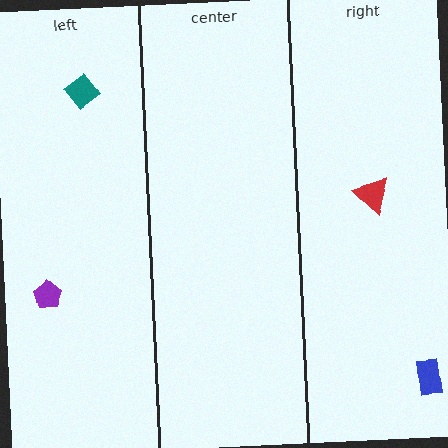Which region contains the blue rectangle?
The right region.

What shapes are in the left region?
The teal diamond, the purple pentagon.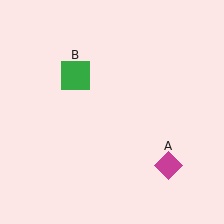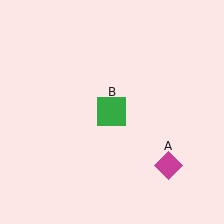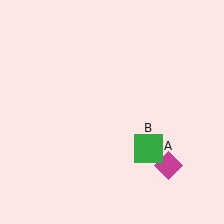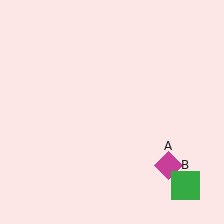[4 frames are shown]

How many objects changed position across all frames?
1 object changed position: green square (object B).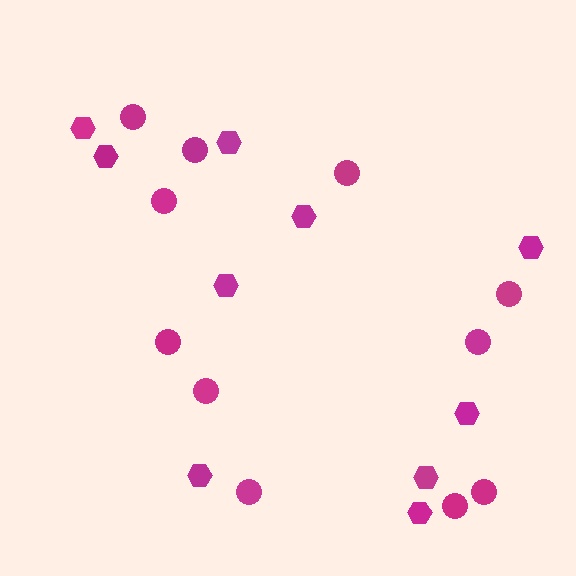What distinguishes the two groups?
There are 2 groups: one group of circles (11) and one group of hexagons (10).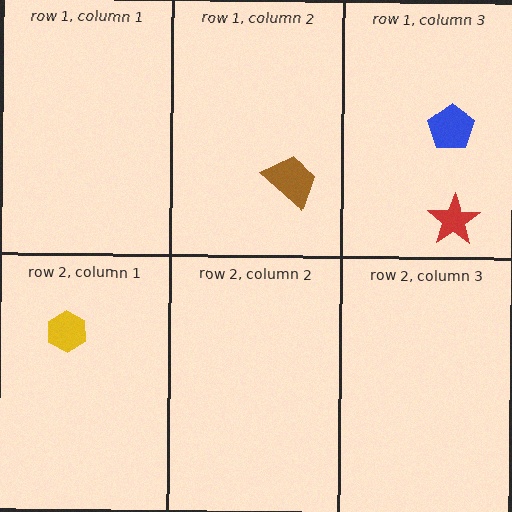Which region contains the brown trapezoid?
The row 1, column 2 region.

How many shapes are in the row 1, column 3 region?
2.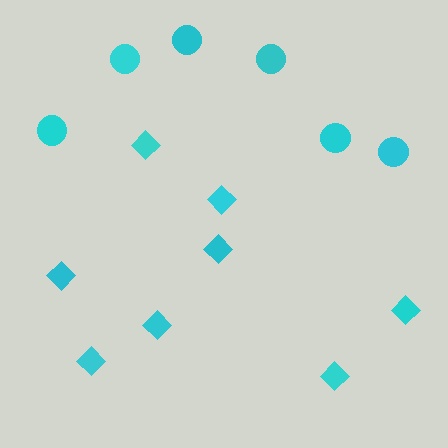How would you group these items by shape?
There are 2 groups: one group of diamonds (8) and one group of circles (6).